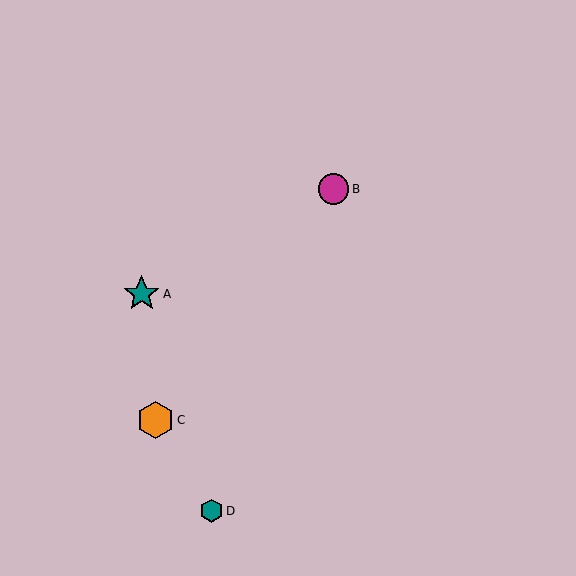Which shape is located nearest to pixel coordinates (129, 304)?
The teal star (labeled A) at (142, 294) is nearest to that location.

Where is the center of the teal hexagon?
The center of the teal hexagon is at (211, 511).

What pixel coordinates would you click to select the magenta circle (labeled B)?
Click at (334, 189) to select the magenta circle B.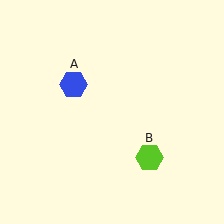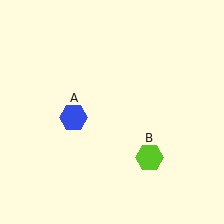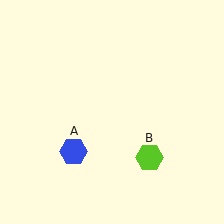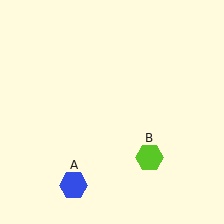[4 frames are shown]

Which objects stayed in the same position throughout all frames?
Lime hexagon (object B) remained stationary.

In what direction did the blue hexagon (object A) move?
The blue hexagon (object A) moved down.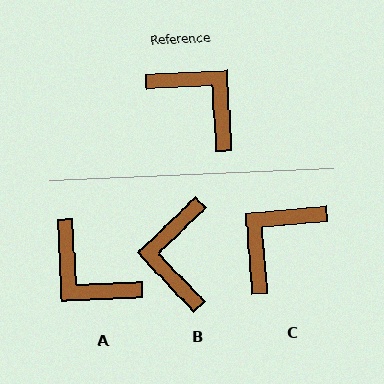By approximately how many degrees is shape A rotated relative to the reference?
Approximately 179 degrees counter-clockwise.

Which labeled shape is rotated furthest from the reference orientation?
A, about 179 degrees away.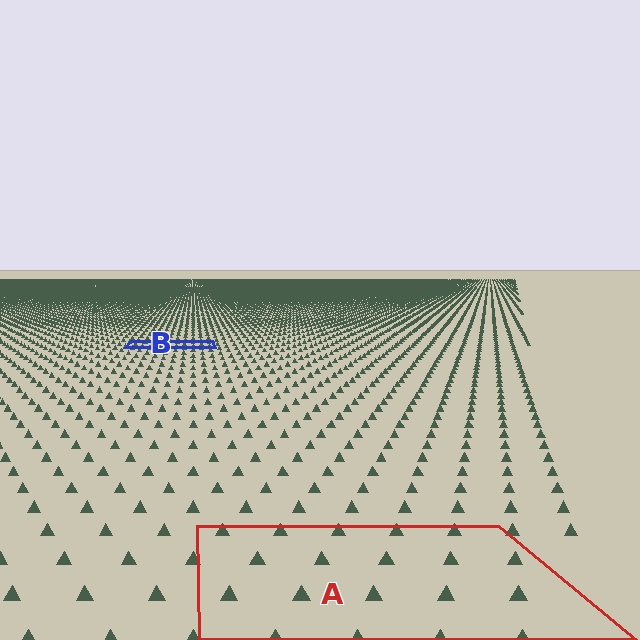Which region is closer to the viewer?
Region A is closer. The texture elements there are larger and more spread out.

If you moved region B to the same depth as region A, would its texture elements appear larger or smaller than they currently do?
They would appear larger. At a closer depth, the same texture elements are projected at a bigger on-screen size.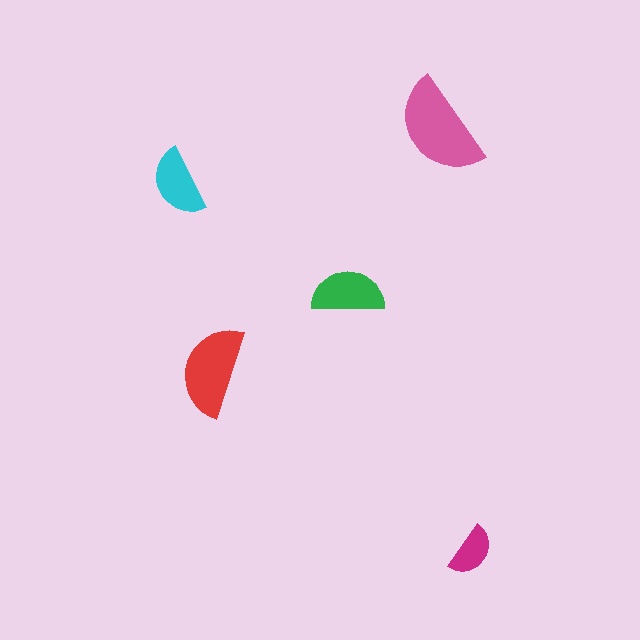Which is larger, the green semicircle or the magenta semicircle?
The green one.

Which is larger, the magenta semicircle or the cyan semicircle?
The cyan one.